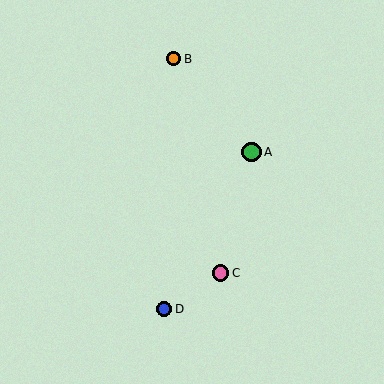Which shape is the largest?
The green circle (labeled A) is the largest.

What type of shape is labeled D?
Shape D is a blue circle.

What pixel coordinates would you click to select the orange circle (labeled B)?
Click at (174, 59) to select the orange circle B.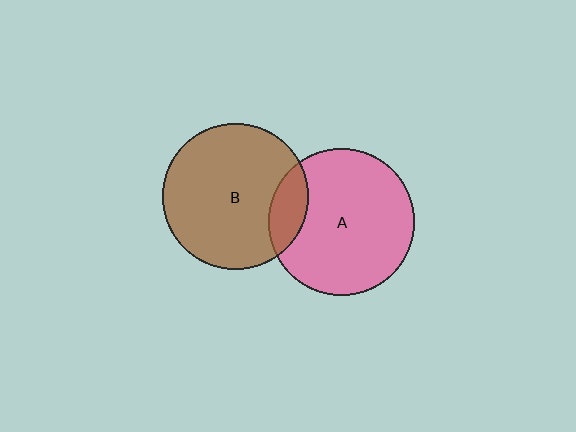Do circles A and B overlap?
Yes.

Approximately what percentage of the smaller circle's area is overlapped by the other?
Approximately 15%.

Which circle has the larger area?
Circle A (pink).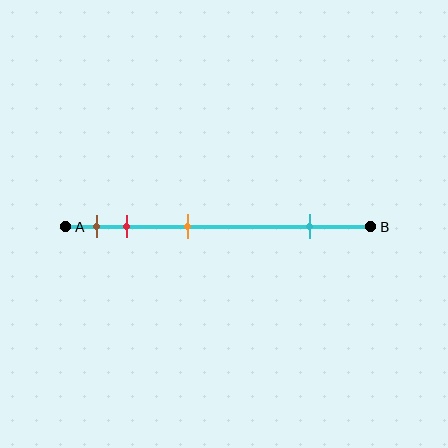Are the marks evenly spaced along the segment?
No, the marks are not evenly spaced.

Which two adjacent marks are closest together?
The brown and red marks are the closest adjacent pair.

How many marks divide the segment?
There are 4 marks dividing the segment.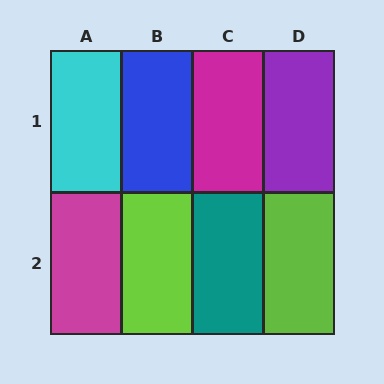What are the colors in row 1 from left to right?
Cyan, blue, magenta, purple.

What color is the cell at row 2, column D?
Lime.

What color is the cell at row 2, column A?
Magenta.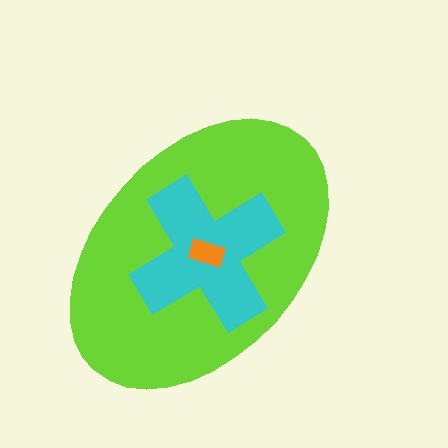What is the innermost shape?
The orange rectangle.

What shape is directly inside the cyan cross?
The orange rectangle.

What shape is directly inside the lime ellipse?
The cyan cross.